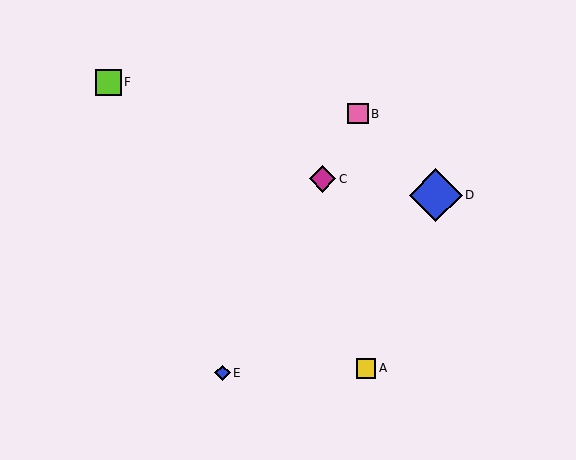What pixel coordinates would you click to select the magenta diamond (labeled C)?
Click at (323, 179) to select the magenta diamond C.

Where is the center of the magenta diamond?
The center of the magenta diamond is at (323, 179).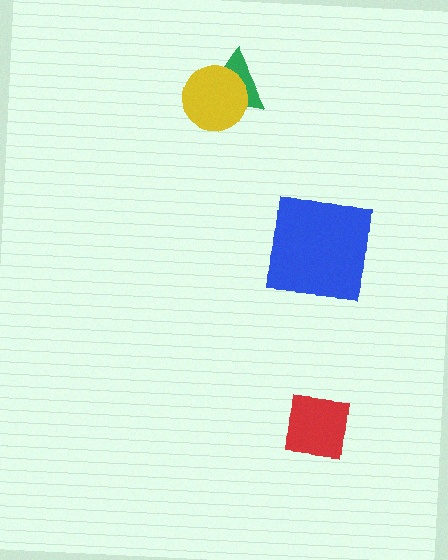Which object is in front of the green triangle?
The yellow circle is in front of the green triangle.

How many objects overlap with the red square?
0 objects overlap with the red square.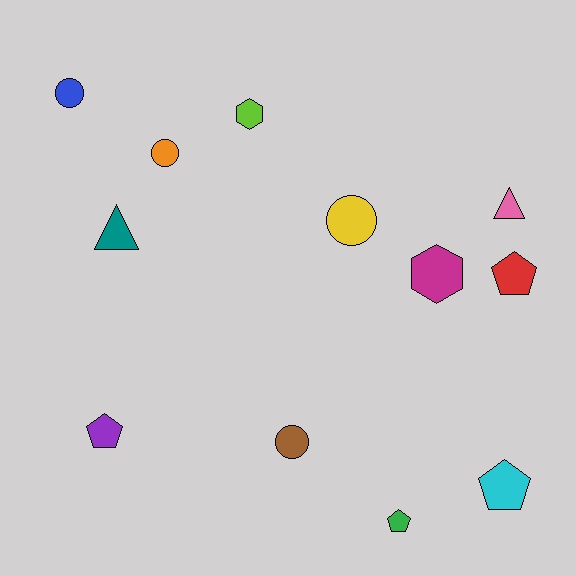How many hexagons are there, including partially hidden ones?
There are 2 hexagons.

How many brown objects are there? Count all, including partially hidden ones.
There is 1 brown object.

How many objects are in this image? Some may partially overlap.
There are 12 objects.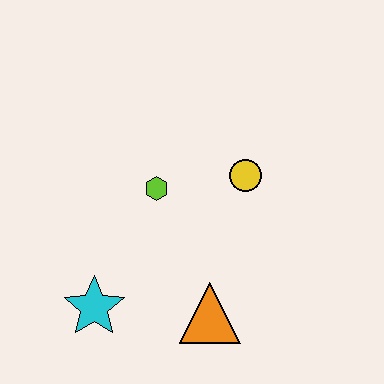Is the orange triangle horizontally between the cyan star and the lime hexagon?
No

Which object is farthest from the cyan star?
The yellow circle is farthest from the cyan star.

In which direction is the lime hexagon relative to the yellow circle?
The lime hexagon is to the left of the yellow circle.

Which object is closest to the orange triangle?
The cyan star is closest to the orange triangle.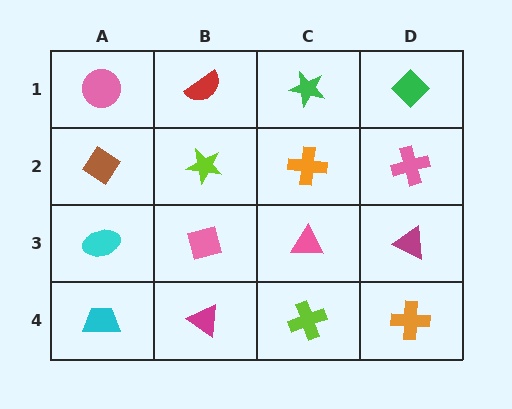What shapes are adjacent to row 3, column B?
A lime star (row 2, column B), a magenta triangle (row 4, column B), a cyan ellipse (row 3, column A), a pink triangle (row 3, column C).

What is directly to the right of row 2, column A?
A lime star.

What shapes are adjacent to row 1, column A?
A brown diamond (row 2, column A), a red semicircle (row 1, column B).